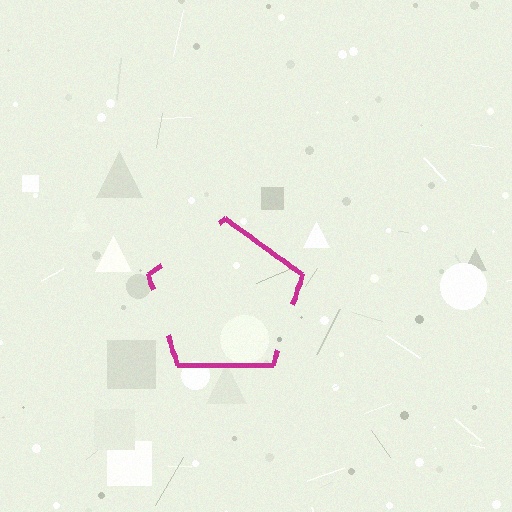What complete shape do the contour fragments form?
The contour fragments form a pentagon.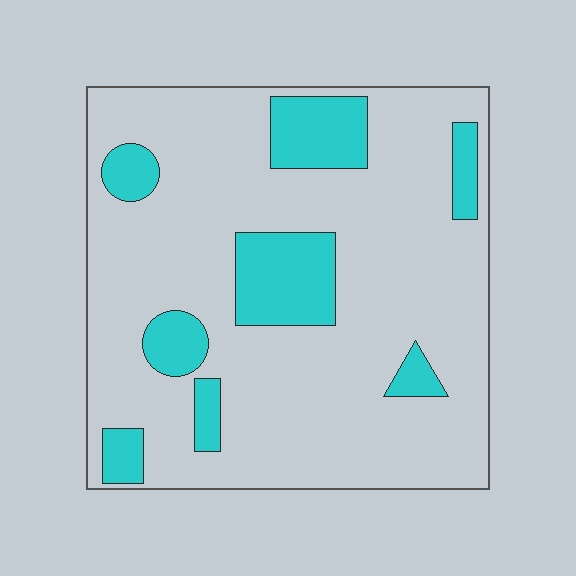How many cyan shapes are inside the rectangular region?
8.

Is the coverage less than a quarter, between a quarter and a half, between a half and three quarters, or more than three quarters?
Less than a quarter.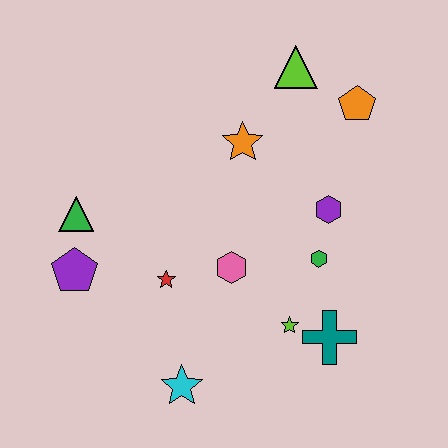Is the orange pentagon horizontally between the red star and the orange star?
No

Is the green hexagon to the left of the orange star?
No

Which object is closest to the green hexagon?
The purple hexagon is closest to the green hexagon.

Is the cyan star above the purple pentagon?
No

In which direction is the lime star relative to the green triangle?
The lime star is to the right of the green triangle.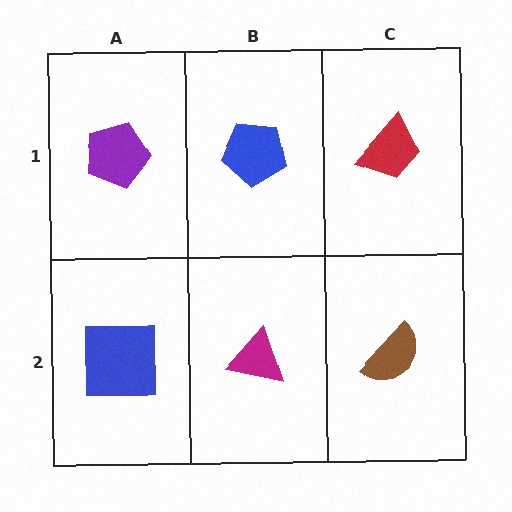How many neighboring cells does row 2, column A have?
2.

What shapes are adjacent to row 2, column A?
A purple pentagon (row 1, column A), a magenta triangle (row 2, column B).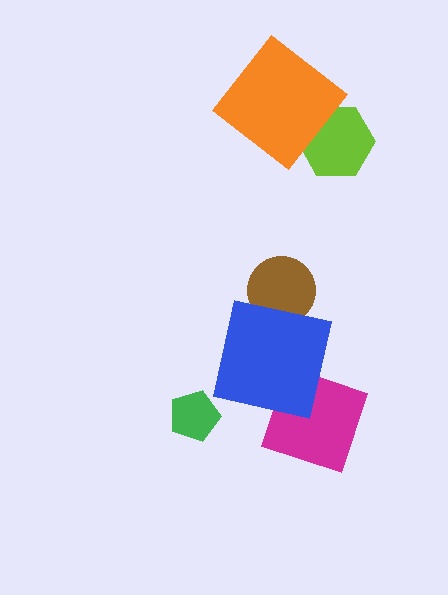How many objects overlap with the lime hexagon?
1 object overlaps with the lime hexagon.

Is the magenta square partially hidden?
Yes, it is partially covered by another shape.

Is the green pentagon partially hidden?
No, no other shape covers it.